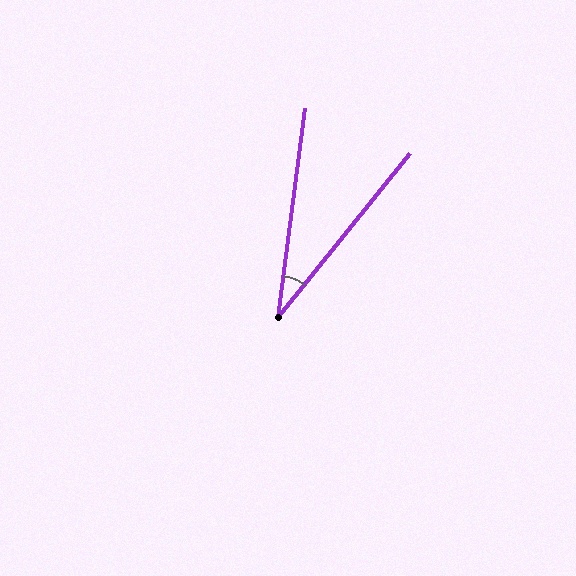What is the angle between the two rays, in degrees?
Approximately 31 degrees.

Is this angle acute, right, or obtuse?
It is acute.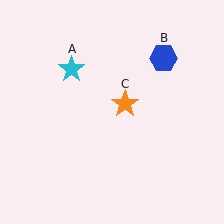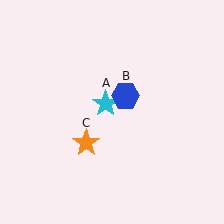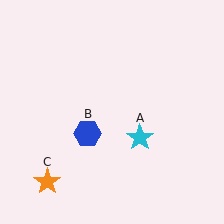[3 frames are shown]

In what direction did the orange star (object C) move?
The orange star (object C) moved down and to the left.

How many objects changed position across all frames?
3 objects changed position: cyan star (object A), blue hexagon (object B), orange star (object C).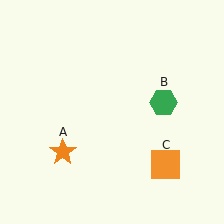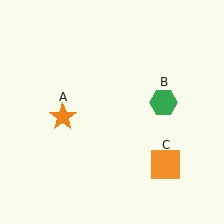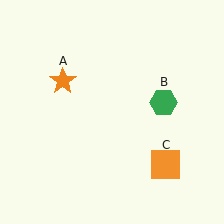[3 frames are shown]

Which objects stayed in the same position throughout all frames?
Green hexagon (object B) and orange square (object C) remained stationary.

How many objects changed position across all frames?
1 object changed position: orange star (object A).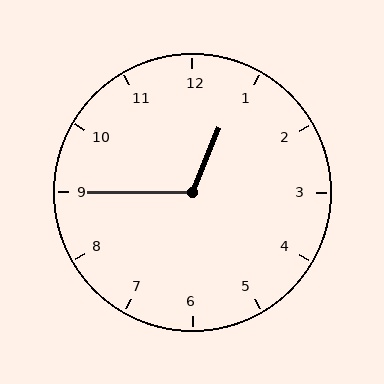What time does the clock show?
12:45.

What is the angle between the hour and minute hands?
Approximately 112 degrees.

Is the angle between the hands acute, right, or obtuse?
It is obtuse.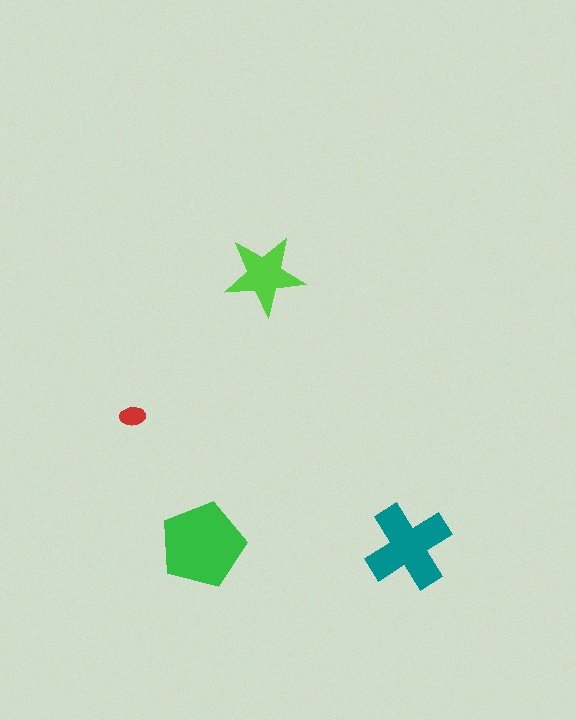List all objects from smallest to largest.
The red ellipse, the lime star, the teal cross, the green pentagon.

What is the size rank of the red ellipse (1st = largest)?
4th.